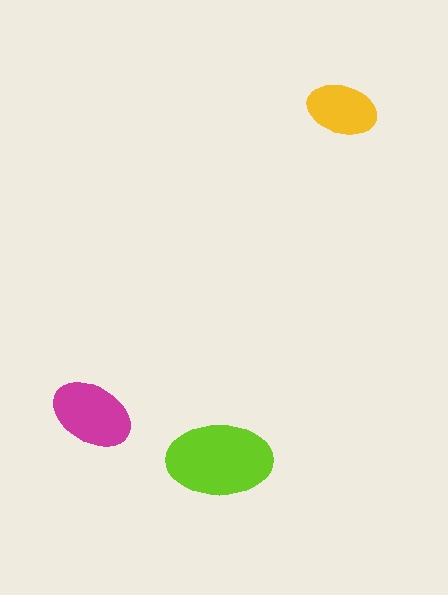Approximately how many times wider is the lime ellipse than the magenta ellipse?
About 1.5 times wider.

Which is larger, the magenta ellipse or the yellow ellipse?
The magenta one.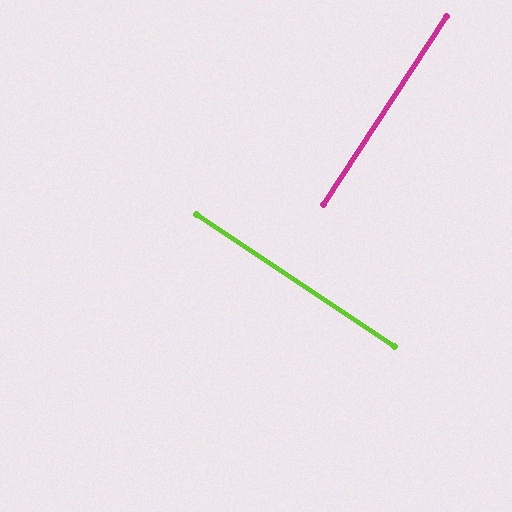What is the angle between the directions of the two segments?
Approximately 90 degrees.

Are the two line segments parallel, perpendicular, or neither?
Perpendicular — they meet at approximately 90°.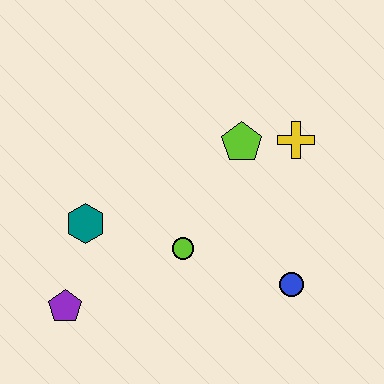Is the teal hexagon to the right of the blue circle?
No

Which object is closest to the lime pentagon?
The yellow cross is closest to the lime pentagon.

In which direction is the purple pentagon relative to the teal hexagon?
The purple pentagon is below the teal hexagon.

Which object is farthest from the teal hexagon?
The yellow cross is farthest from the teal hexagon.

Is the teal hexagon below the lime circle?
No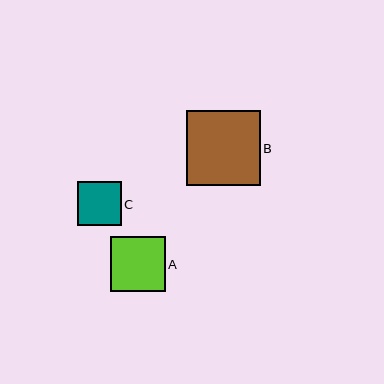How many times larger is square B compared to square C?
Square B is approximately 1.7 times the size of square C.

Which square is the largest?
Square B is the largest with a size of approximately 74 pixels.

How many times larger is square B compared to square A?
Square B is approximately 1.3 times the size of square A.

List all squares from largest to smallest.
From largest to smallest: B, A, C.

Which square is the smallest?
Square C is the smallest with a size of approximately 44 pixels.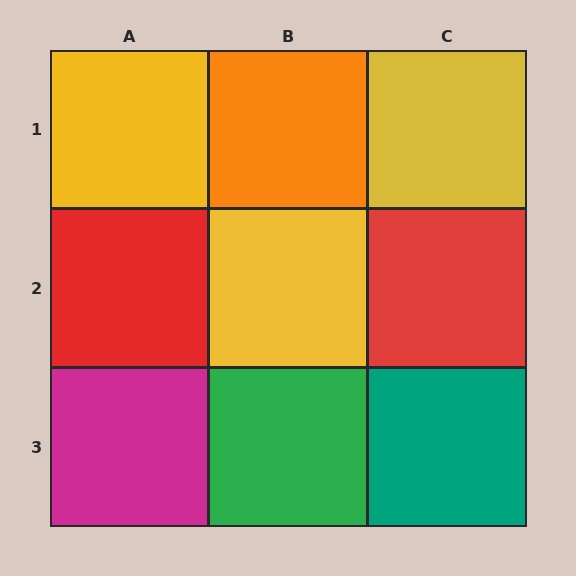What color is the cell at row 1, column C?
Yellow.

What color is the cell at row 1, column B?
Orange.